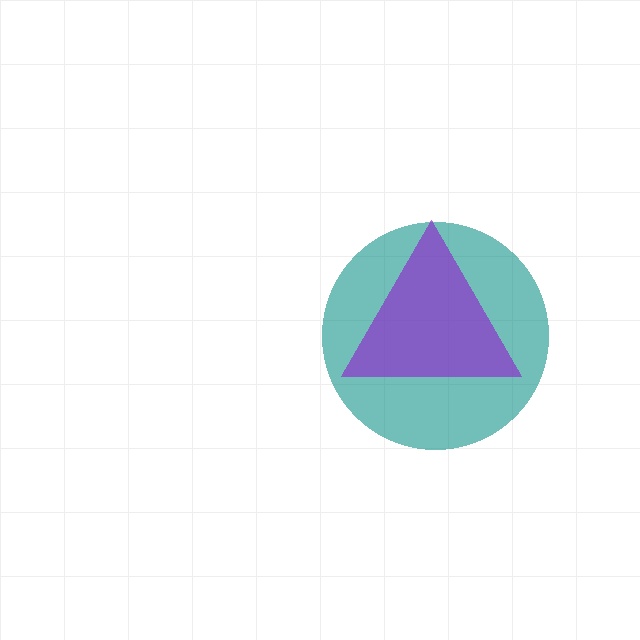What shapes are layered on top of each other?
The layered shapes are: a teal circle, a purple triangle.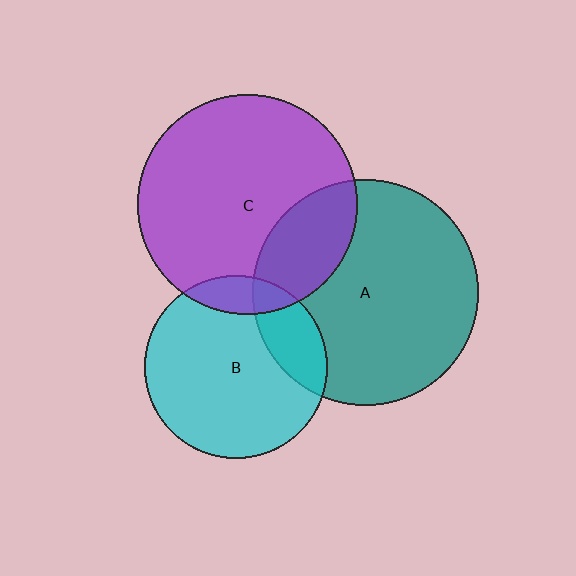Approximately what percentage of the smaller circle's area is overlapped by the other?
Approximately 20%.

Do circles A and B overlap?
Yes.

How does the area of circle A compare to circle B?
Approximately 1.5 times.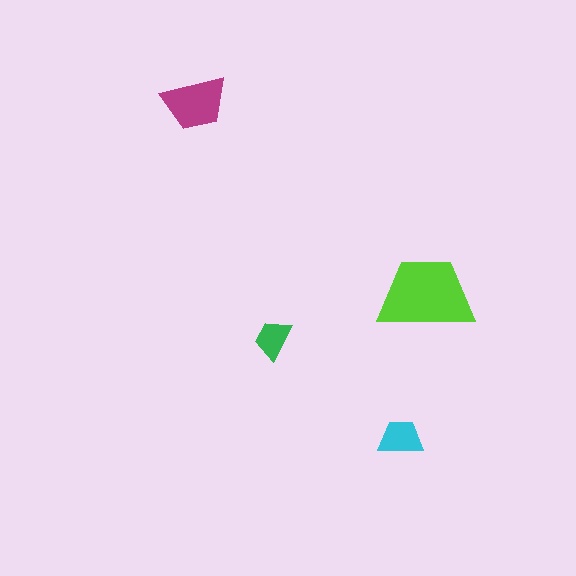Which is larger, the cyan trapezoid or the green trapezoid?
The cyan one.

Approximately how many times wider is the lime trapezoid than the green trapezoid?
About 2.5 times wider.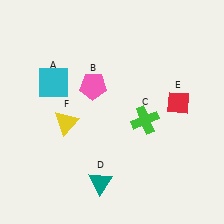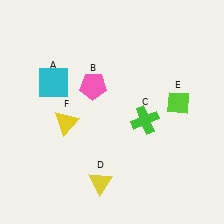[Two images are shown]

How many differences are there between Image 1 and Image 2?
There are 2 differences between the two images.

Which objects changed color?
D changed from teal to yellow. E changed from red to lime.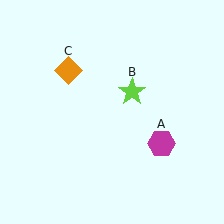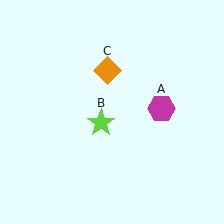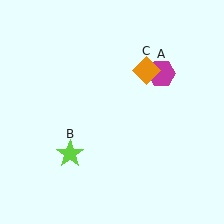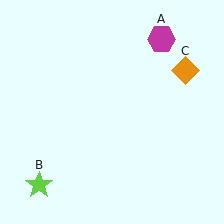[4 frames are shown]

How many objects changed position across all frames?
3 objects changed position: magenta hexagon (object A), lime star (object B), orange diamond (object C).